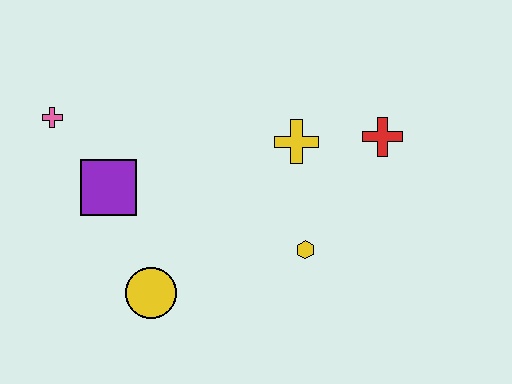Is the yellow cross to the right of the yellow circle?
Yes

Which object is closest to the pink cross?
The purple square is closest to the pink cross.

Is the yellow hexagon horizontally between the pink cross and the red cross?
Yes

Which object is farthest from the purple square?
The red cross is farthest from the purple square.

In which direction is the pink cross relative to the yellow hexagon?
The pink cross is to the left of the yellow hexagon.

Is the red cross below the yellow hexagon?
No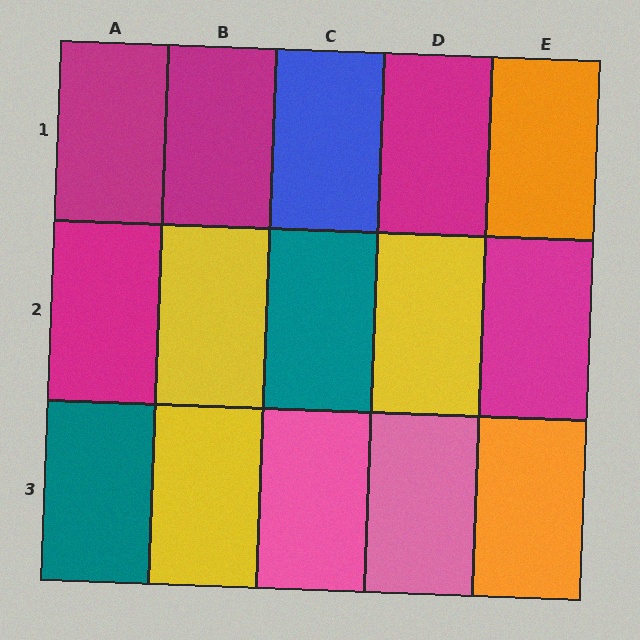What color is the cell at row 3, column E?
Orange.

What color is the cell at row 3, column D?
Pink.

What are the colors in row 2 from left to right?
Magenta, yellow, teal, yellow, magenta.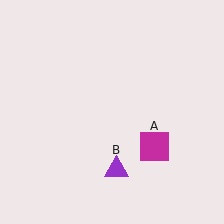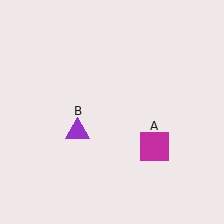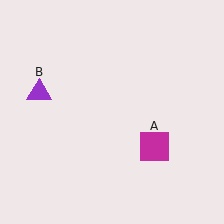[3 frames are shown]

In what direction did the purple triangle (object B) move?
The purple triangle (object B) moved up and to the left.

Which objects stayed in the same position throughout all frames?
Magenta square (object A) remained stationary.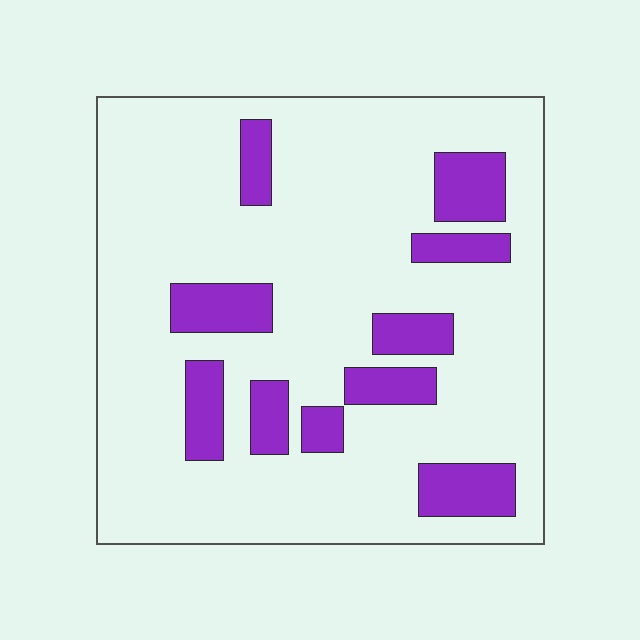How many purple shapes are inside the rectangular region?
10.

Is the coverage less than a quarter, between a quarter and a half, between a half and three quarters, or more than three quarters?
Less than a quarter.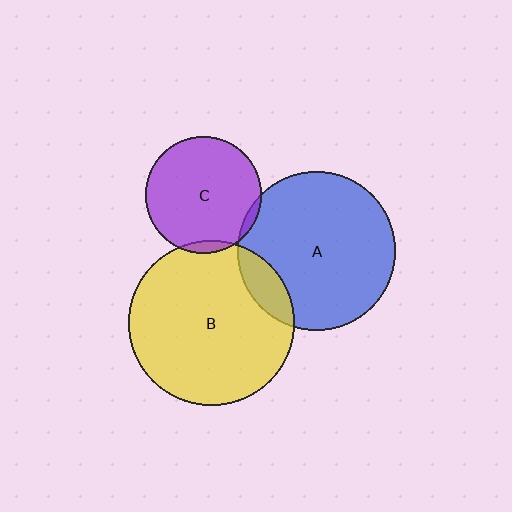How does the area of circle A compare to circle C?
Approximately 1.8 times.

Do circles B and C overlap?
Yes.